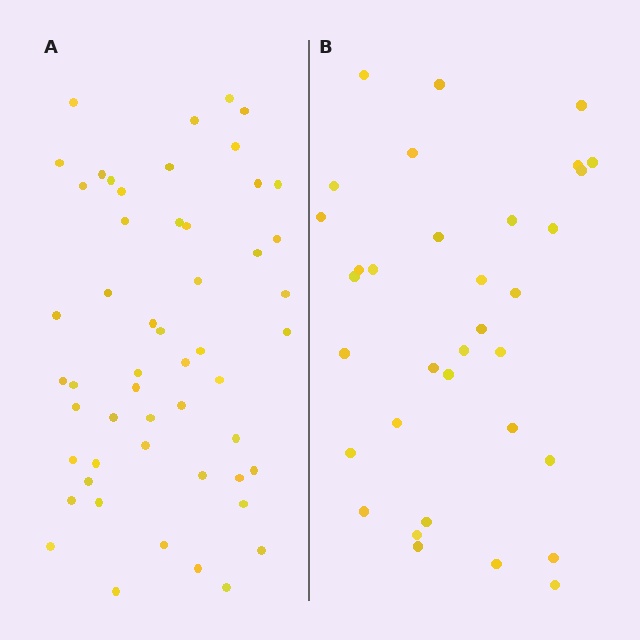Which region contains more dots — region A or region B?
Region A (the left region) has more dots.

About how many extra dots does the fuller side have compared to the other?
Region A has approximately 20 more dots than region B.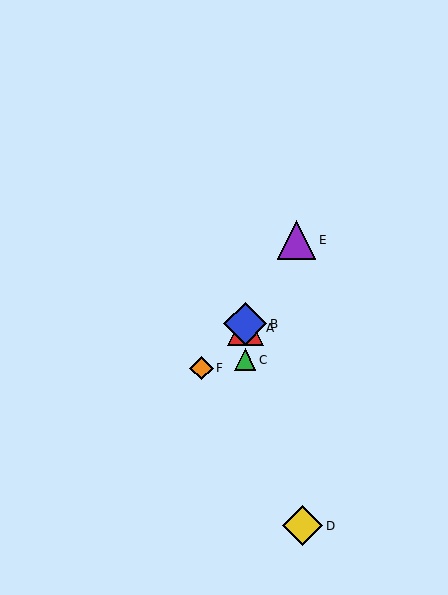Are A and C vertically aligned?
Yes, both are at x≈245.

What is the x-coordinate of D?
Object D is at x≈303.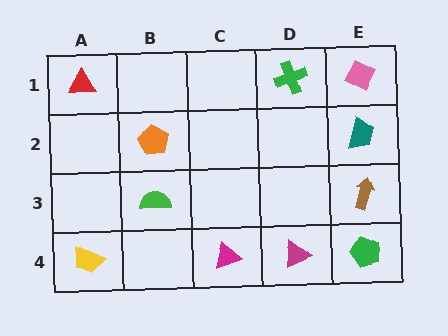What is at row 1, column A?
A red triangle.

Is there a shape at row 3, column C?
No, that cell is empty.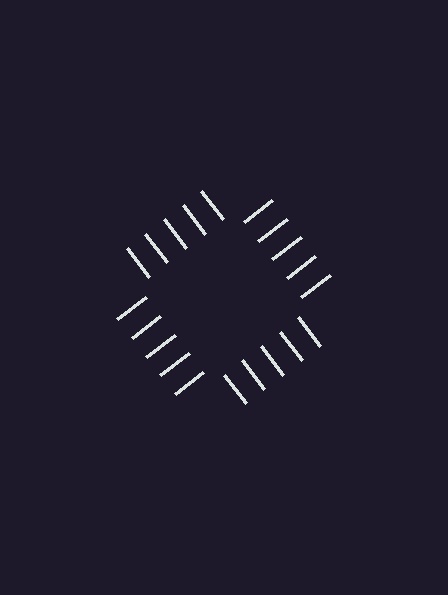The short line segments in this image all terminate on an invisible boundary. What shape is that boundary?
An illusory square — the line segments terminate on its edges but no continuous stroke is drawn.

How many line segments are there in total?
20 — 5 along each of the 4 edges.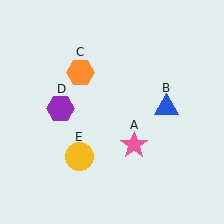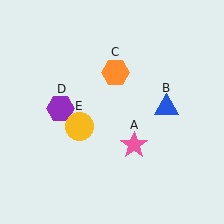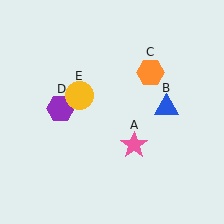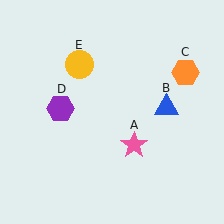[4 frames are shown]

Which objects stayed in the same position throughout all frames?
Pink star (object A) and blue triangle (object B) and purple hexagon (object D) remained stationary.